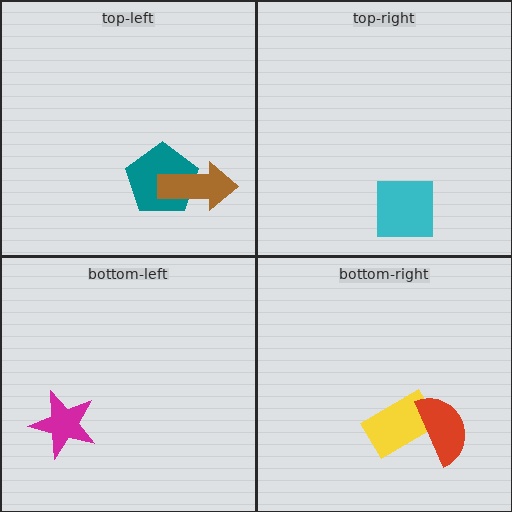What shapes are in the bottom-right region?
The yellow rectangle, the red semicircle.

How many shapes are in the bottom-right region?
2.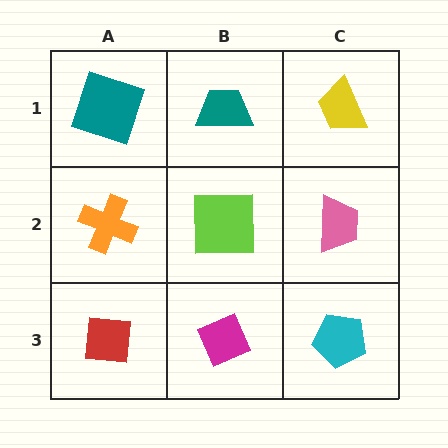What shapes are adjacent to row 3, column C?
A pink trapezoid (row 2, column C), a magenta diamond (row 3, column B).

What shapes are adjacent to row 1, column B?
A lime square (row 2, column B), a teal square (row 1, column A), a yellow trapezoid (row 1, column C).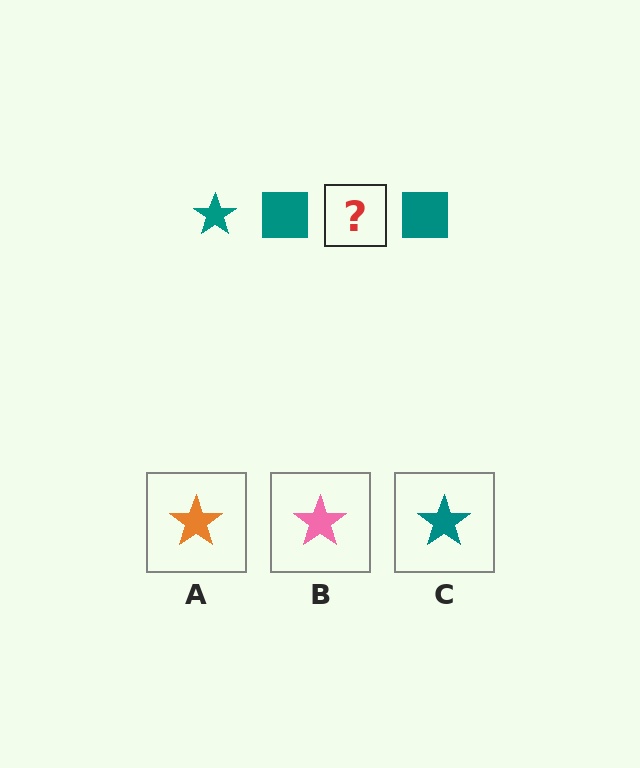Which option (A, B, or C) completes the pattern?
C.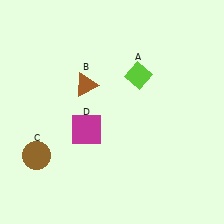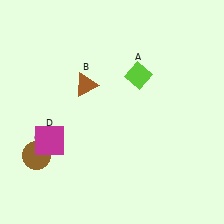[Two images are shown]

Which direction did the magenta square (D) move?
The magenta square (D) moved left.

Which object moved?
The magenta square (D) moved left.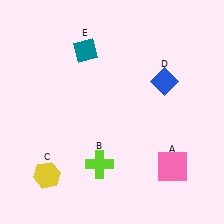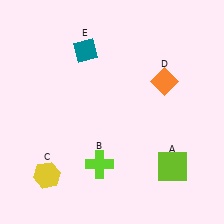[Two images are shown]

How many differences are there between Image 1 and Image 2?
There are 2 differences between the two images.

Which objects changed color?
A changed from pink to lime. D changed from blue to orange.